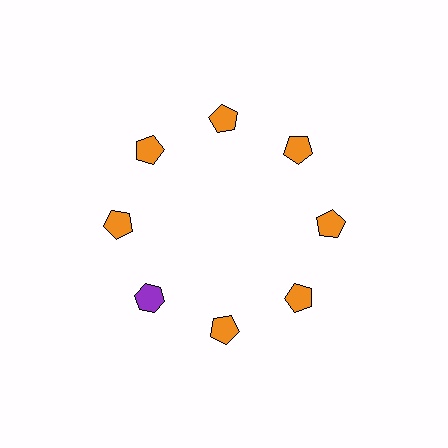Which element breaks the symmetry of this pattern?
The purple hexagon at roughly the 8 o'clock position breaks the symmetry. All other shapes are orange pentagons.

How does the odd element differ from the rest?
It differs in both color (purple instead of orange) and shape (hexagon instead of pentagon).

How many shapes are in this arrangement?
There are 8 shapes arranged in a ring pattern.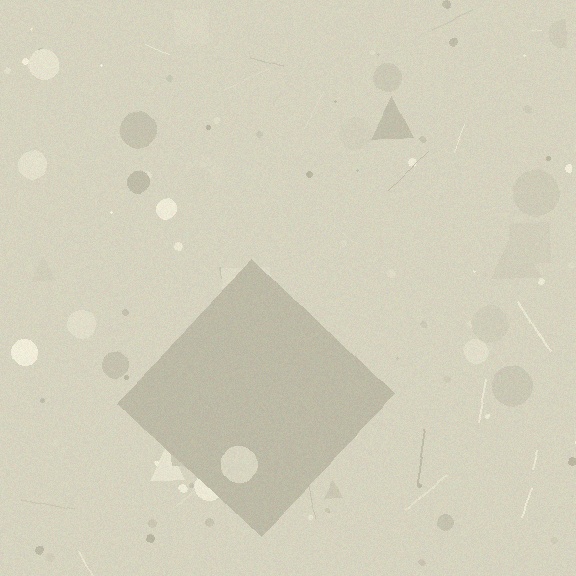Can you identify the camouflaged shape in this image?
The camouflaged shape is a diamond.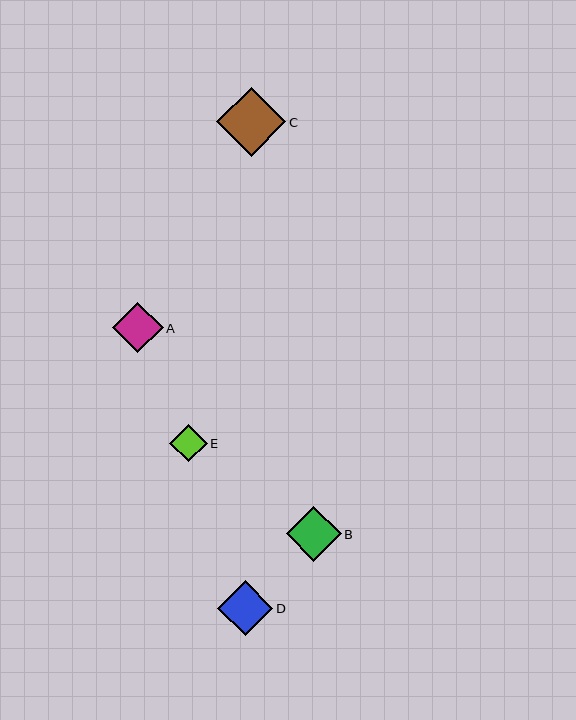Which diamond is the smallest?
Diamond E is the smallest with a size of approximately 37 pixels.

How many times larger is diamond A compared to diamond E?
Diamond A is approximately 1.4 times the size of diamond E.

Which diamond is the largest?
Diamond C is the largest with a size of approximately 70 pixels.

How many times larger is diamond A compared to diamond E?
Diamond A is approximately 1.4 times the size of diamond E.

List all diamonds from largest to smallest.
From largest to smallest: C, B, D, A, E.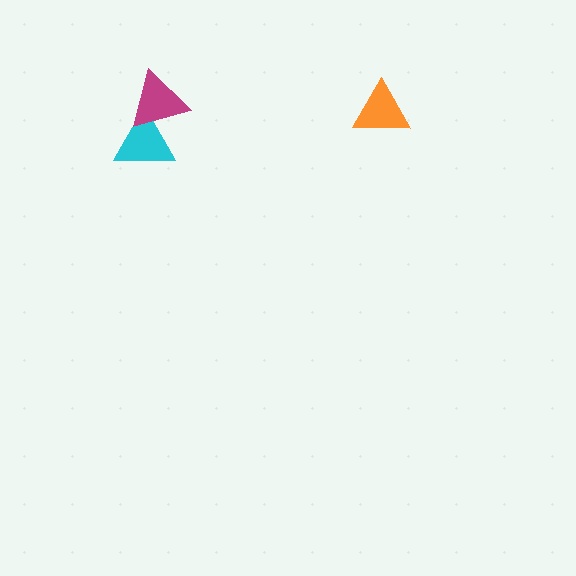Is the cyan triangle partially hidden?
Yes, it is partially covered by another shape.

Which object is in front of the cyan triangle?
The magenta triangle is in front of the cyan triangle.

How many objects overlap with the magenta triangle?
1 object overlaps with the magenta triangle.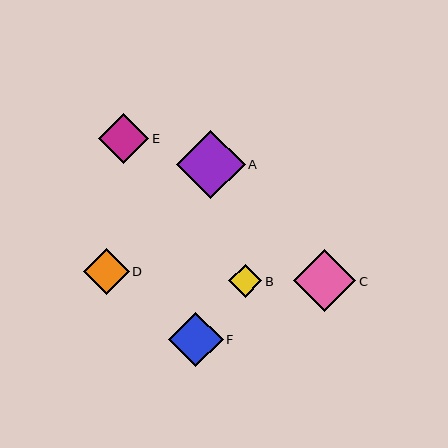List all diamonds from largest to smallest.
From largest to smallest: A, C, F, E, D, B.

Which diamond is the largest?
Diamond A is the largest with a size of approximately 69 pixels.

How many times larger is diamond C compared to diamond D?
Diamond C is approximately 1.4 times the size of diamond D.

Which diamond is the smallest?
Diamond B is the smallest with a size of approximately 33 pixels.